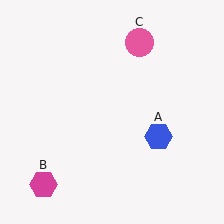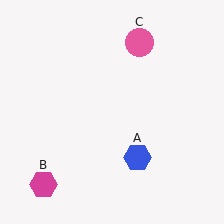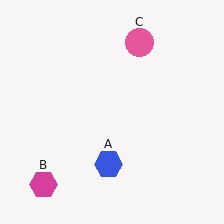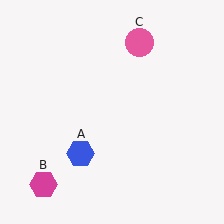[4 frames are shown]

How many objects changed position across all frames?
1 object changed position: blue hexagon (object A).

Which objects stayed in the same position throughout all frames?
Magenta hexagon (object B) and pink circle (object C) remained stationary.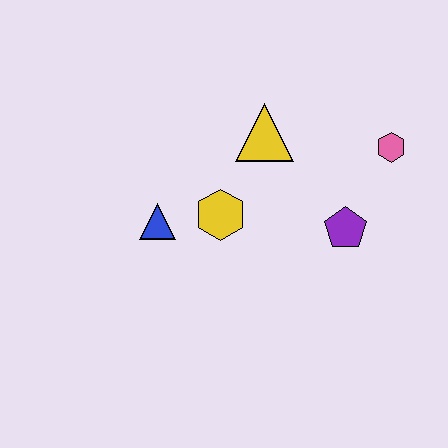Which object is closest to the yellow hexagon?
The blue triangle is closest to the yellow hexagon.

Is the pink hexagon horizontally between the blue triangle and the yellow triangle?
No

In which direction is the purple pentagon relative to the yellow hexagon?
The purple pentagon is to the right of the yellow hexagon.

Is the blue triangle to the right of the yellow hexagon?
No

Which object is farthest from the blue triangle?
The pink hexagon is farthest from the blue triangle.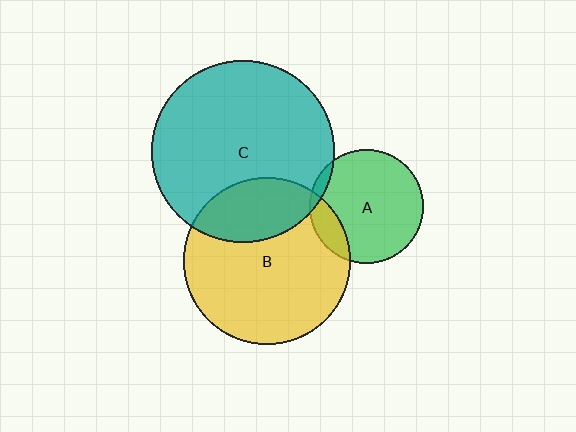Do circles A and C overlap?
Yes.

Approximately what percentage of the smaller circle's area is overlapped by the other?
Approximately 5%.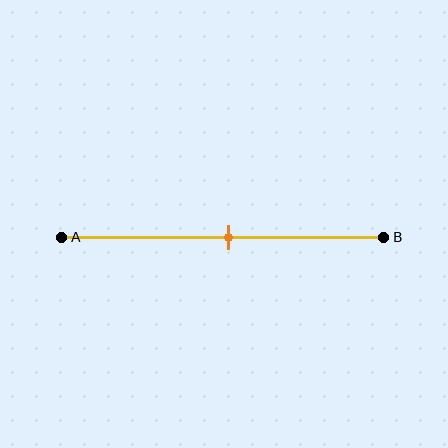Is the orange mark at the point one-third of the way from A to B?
No, the mark is at about 50% from A, not at the 33% one-third point.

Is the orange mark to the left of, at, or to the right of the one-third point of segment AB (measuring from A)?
The orange mark is to the right of the one-third point of segment AB.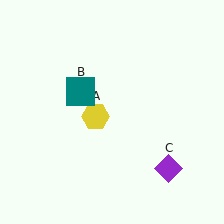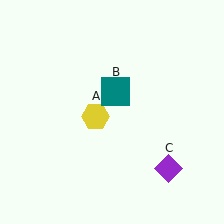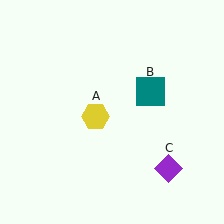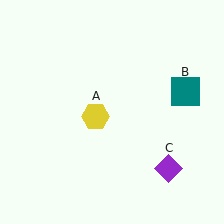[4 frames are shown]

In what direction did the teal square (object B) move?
The teal square (object B) moved right.